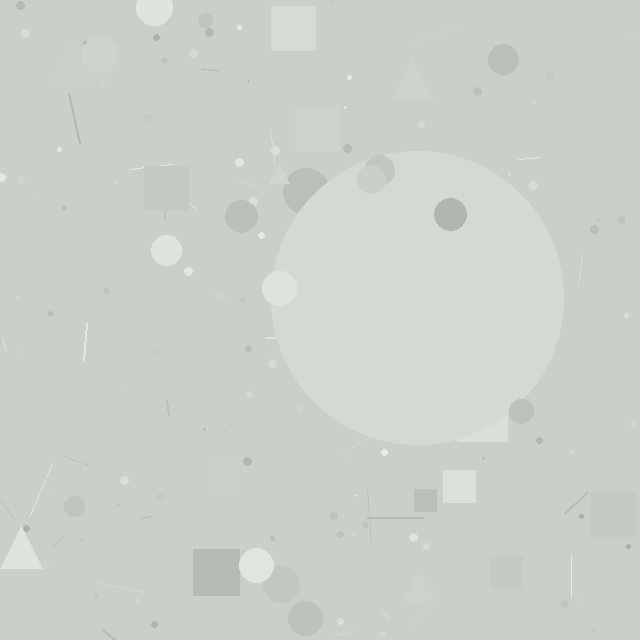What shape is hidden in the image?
A circle is hidden in the image.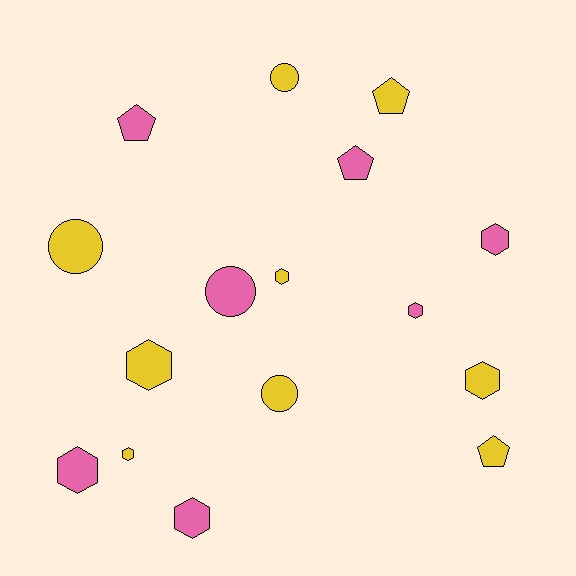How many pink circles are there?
There is 1 pink circle.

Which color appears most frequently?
Yellow, with 9 objects.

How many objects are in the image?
There are 16 objects.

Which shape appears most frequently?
Hexagon, with 8 objects.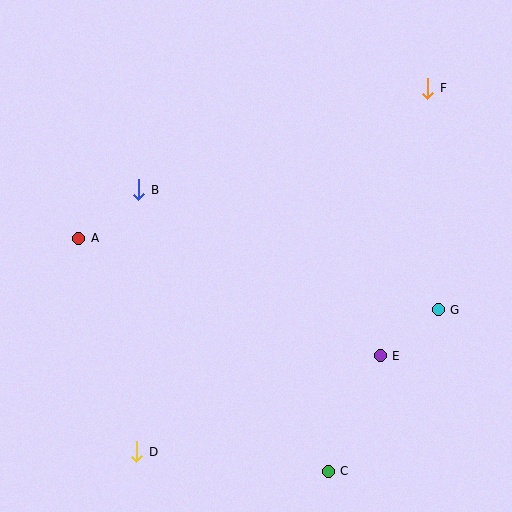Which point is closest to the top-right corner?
Point F is closest to the top-right corner.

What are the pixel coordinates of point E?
Point E is at (380, 356).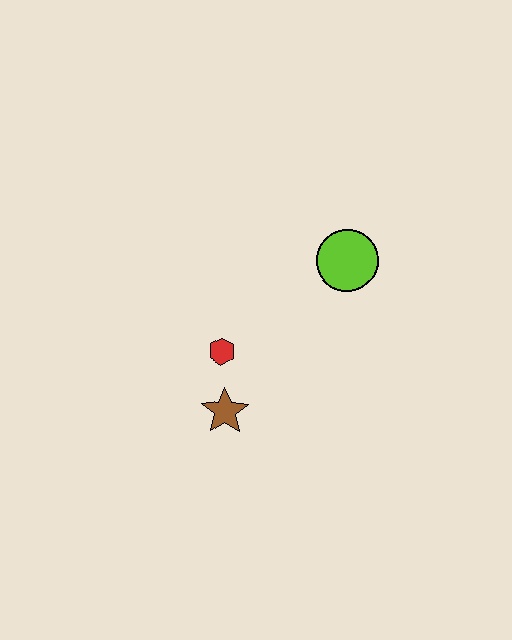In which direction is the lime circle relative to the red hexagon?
The lime circle is to the right of the red hexagon.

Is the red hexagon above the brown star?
Yes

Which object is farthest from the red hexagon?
The lime circle is farthest from the red hexagon.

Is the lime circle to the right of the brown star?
Yes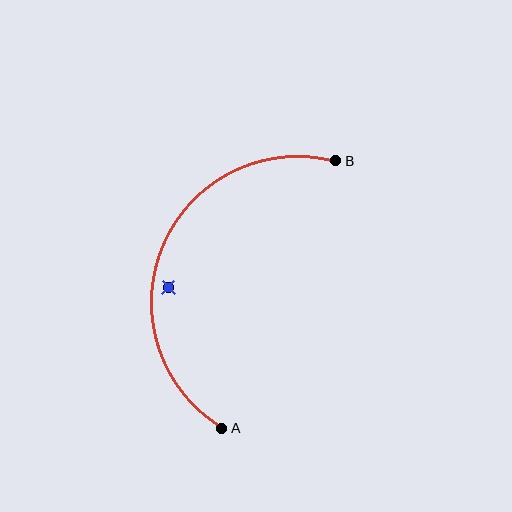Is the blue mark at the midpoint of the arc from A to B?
No — the blue mark does not lie on the arc at all. It sits slightly inside the curve.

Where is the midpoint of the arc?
The arc midpoint is the point on the curve farthest from the straight line joining A and B. It sits to the left of that line.